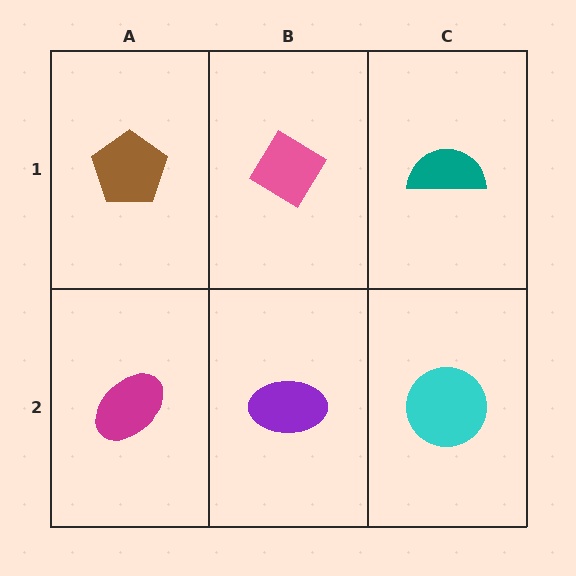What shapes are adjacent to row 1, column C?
A cyan circle (row 2, column C), a pink diamond (row 1, column B).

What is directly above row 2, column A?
A brown pentagon.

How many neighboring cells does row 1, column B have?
3.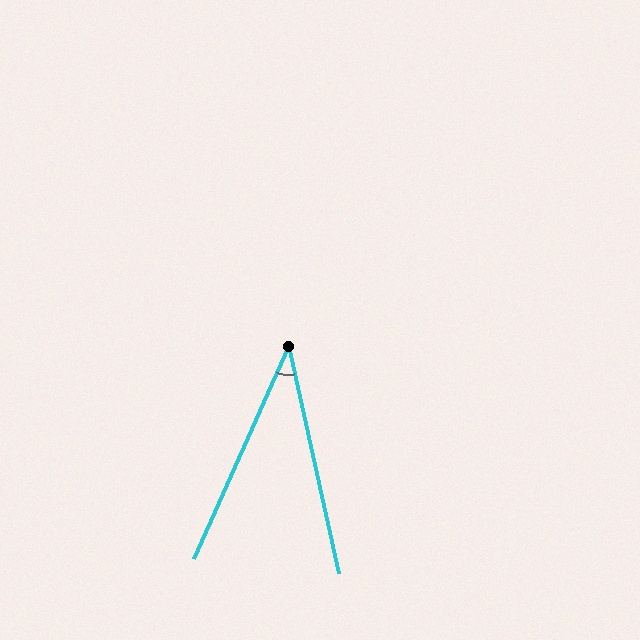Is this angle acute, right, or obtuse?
It is acute.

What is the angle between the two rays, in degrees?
Approximately 37 degrees.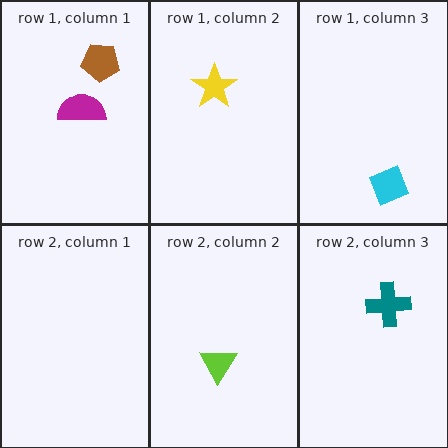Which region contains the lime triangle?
The row 2, column 2 region.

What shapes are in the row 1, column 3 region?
The cyan diamond.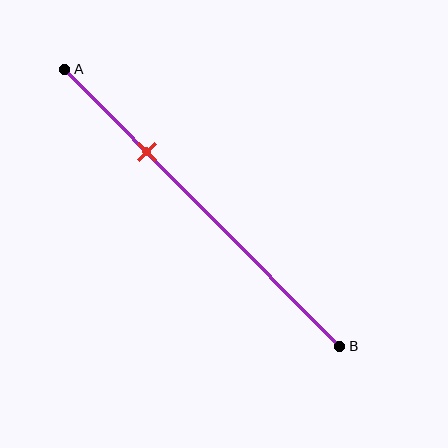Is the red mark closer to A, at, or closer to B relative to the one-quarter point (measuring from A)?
The red mark is closer to point B than the one-quarter point of segment AB.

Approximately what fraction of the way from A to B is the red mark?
The red mark is approximately 30% of the way from A to B.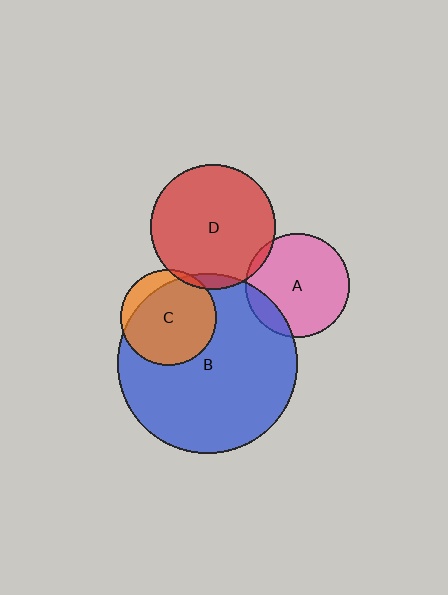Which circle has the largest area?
Circle B (blue).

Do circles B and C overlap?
Yes.